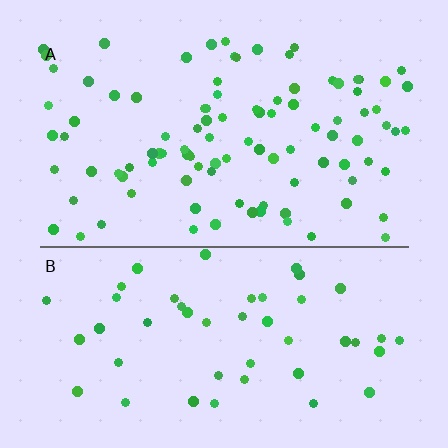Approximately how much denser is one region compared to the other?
Approximately 2.0× — region A over region B.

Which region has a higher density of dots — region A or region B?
A (the top).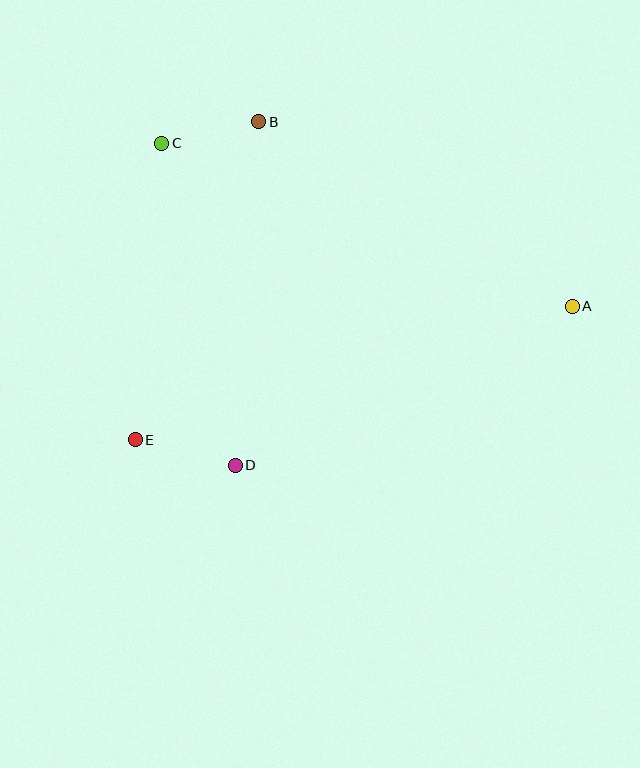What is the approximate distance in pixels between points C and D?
The distance between C and D is approximately 330 pixels.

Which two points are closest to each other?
Points B and C are closest to each other.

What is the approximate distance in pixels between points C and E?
The distance between C and E is approximately 298 pixels.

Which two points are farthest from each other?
Points A and E are farthest from each other.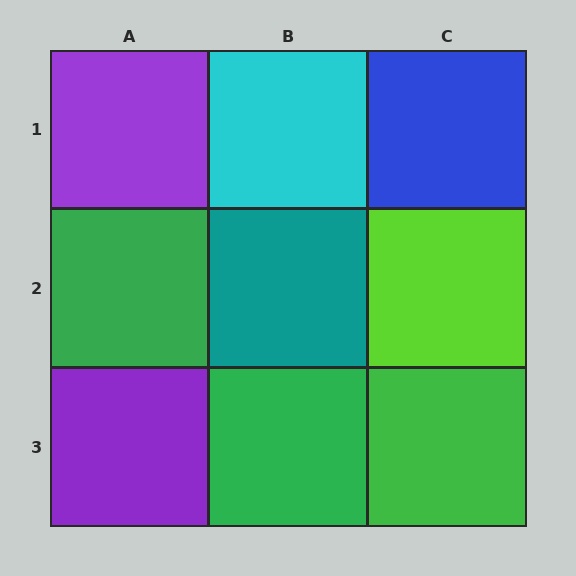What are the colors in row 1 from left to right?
Purple, cyan, blue.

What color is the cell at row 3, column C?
Green.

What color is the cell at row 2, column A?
Green.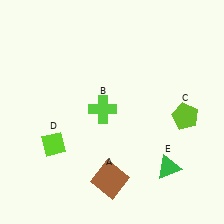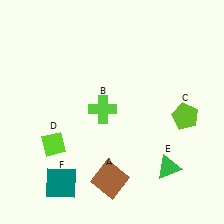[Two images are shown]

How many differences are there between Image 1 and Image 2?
There is 1 difference between the two images.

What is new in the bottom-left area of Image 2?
A teal square (F) was added in the bottom-left area of Image 2.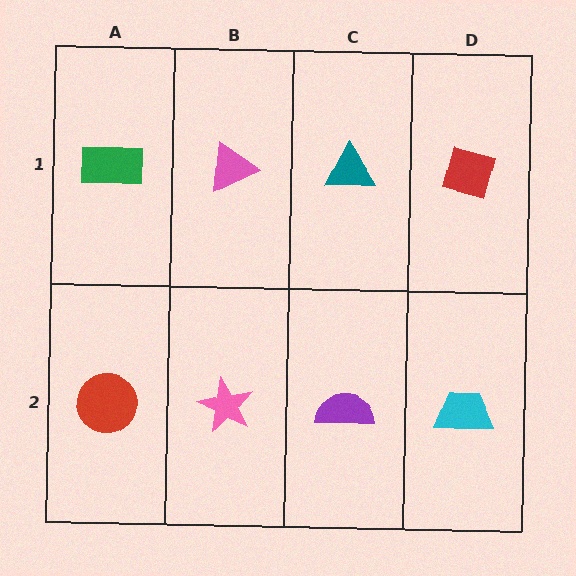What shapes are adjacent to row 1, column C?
A purple semicircle (row 2, column C), a pink triangle (row 1, column B), a red diamond (row 1, column D).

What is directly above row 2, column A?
A green rectangle.